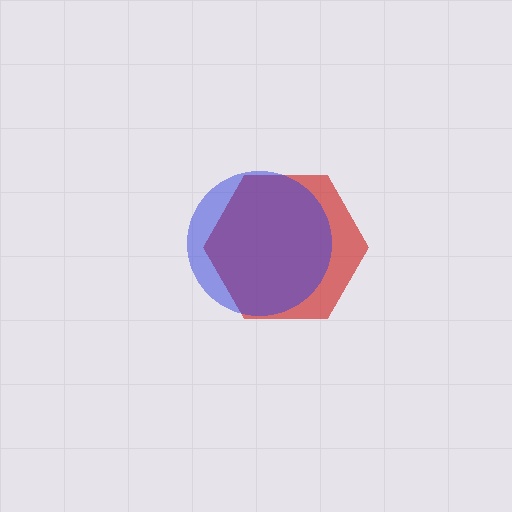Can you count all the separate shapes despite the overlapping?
Yes, there are 2 separate shapes.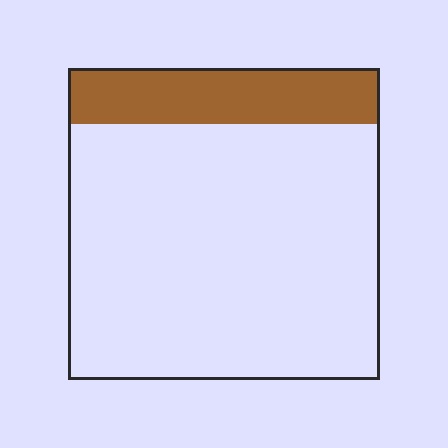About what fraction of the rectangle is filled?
About one sixth (1/6).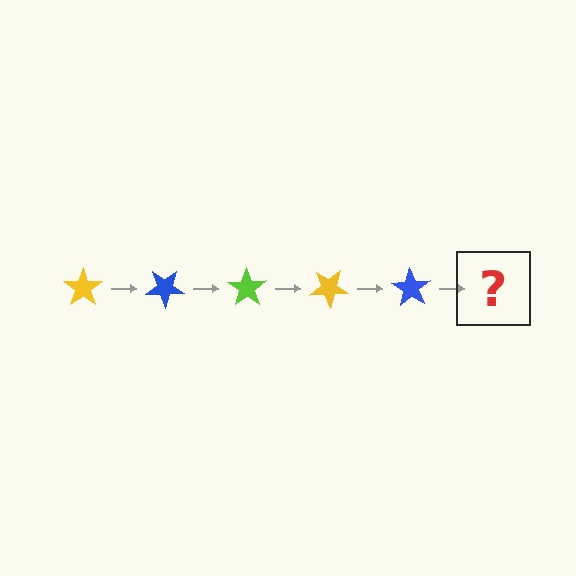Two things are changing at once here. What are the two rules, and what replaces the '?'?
The two rules are that it rotates 35 degrees each step and the color cycles through yellow, blue, and lime. The '?' should be a lime star, rotated 175 degrees from the start.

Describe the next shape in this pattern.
It should be a lime star, rotated 175 degrees from the start.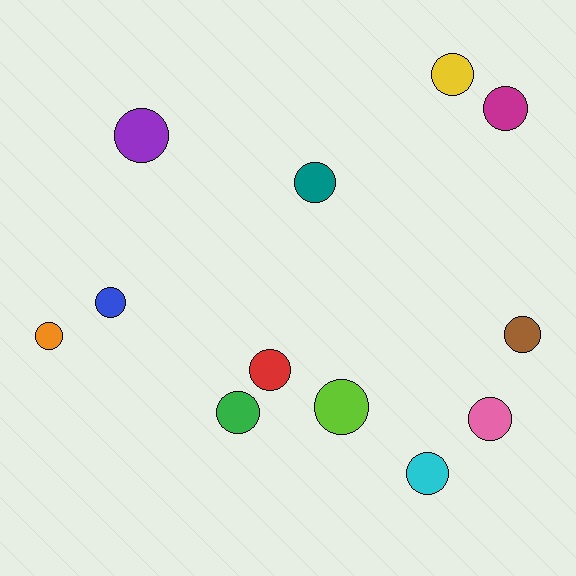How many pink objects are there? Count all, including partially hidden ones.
There is 1 pink object.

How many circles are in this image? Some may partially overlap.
There are 12 circles.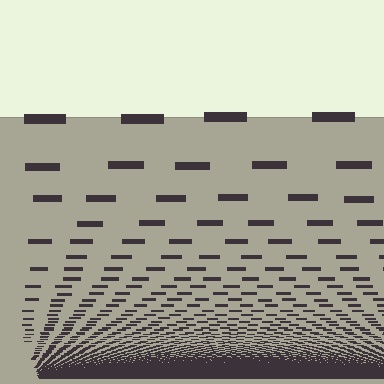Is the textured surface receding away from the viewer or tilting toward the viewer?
The surface appears to tilt toward the viewer. Texture elements get larger and sparser toward the top.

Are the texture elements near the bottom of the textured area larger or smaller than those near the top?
Smaller. The gradient is inverted — elements near the bottom are smaller and denser.